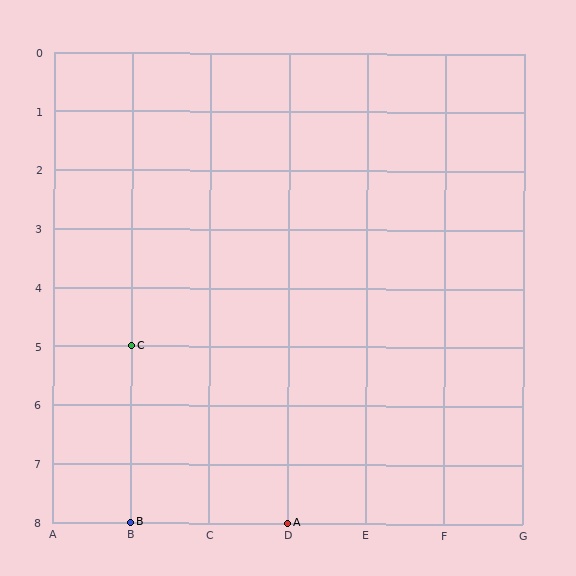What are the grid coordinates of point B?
Point B is at grid coordinates (B, 8).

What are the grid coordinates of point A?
Point A is at grid coordinates (D, 8).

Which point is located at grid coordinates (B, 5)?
Point C is at (B, 5).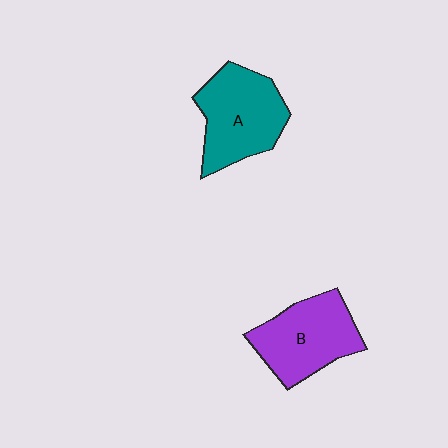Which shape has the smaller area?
Shape B (purple).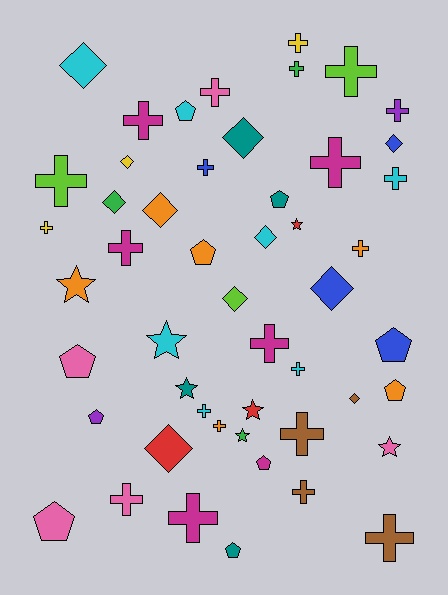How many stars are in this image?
There are 7 stars.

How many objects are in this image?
There are 50 objects.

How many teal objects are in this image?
There are 4 teal objects.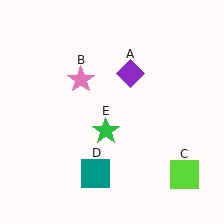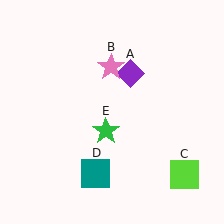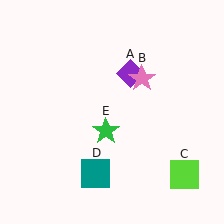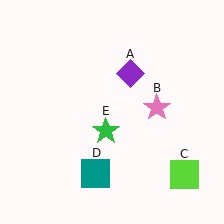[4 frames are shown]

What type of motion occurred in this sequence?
The pink star (object B) rotated clockwise around the center of the scene.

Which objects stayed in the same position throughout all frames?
Purple diamond (object A) and lime square (object C) and teal square (object D) and green star (object E) remained stationary.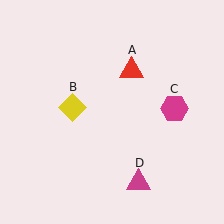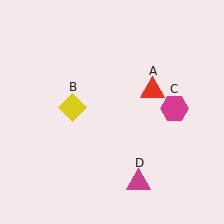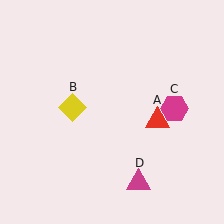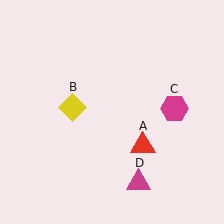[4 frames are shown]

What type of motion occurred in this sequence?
The red triangle (object A) rotated clockwise around the center of the scene.